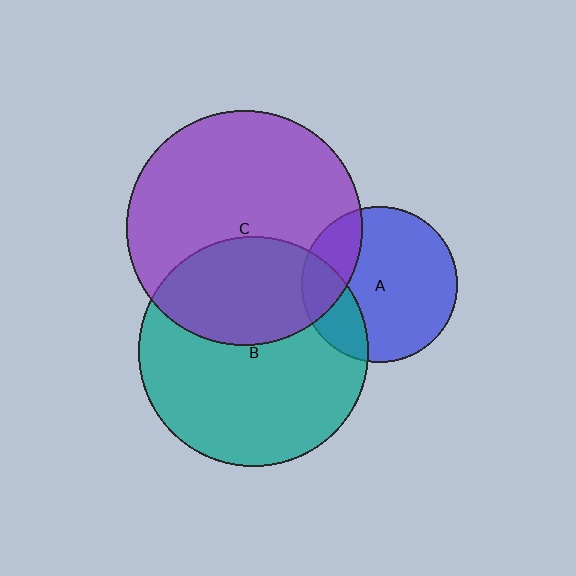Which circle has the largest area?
Circle C (purple).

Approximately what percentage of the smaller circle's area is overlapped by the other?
Approximately 25%.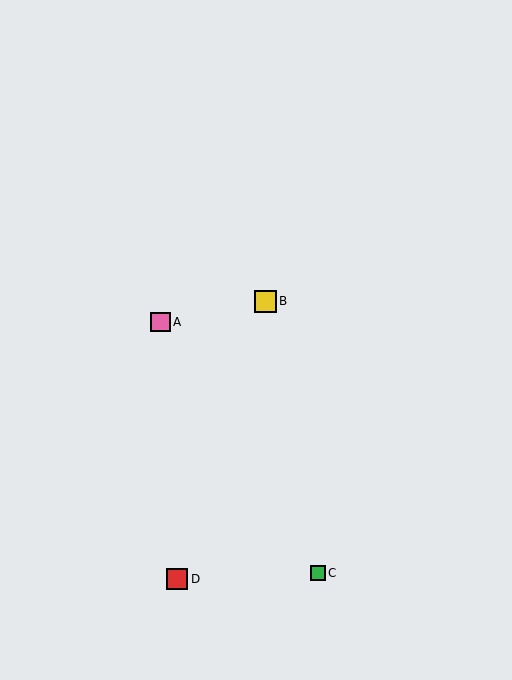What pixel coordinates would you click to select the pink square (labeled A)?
Click at (160, 322) to select the pink square A.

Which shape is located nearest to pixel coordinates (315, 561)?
The green square (labeled C) at (318, 573) is nearest to that location.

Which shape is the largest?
The yellow square (labeled B) is the largest.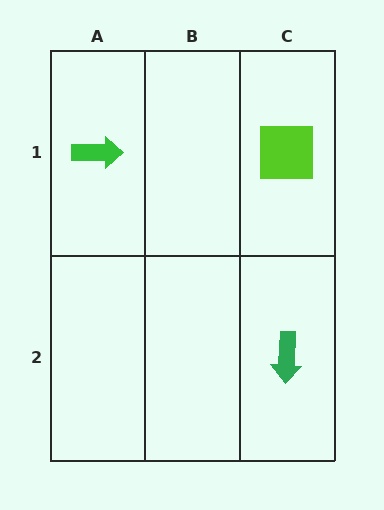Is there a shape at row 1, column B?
No, that cell is empty.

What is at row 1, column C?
A lime square.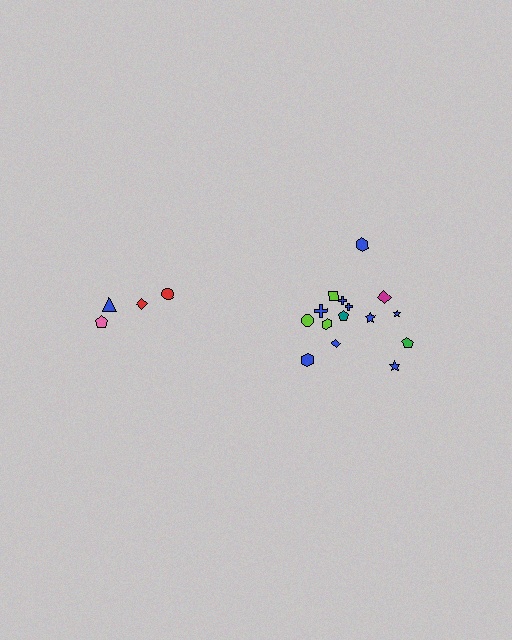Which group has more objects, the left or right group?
The right group.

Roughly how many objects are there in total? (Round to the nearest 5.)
Roughly 20 objects in total.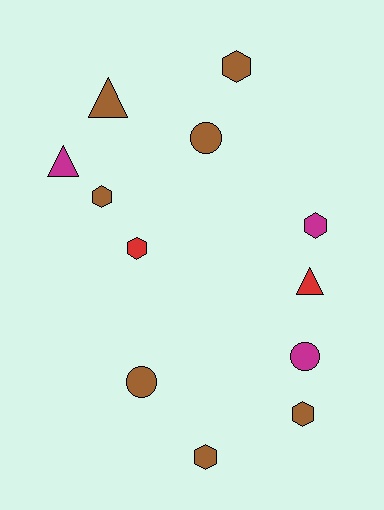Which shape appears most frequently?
Hexagon, with 6 objects.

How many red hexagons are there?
There is 1 red hexagon.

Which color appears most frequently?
Brown, with 7 objects.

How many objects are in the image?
There are 12 objects.